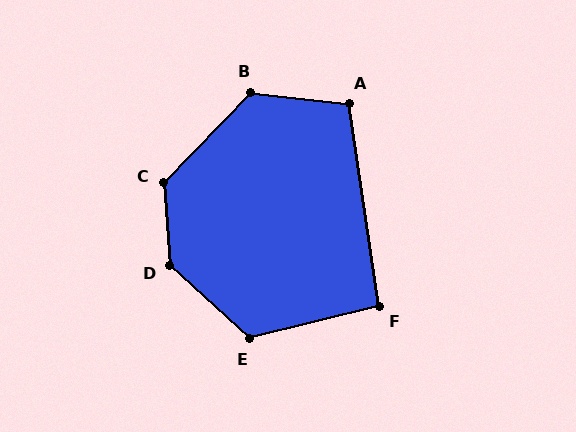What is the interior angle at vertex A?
Approximately 104 degrees (obtuse).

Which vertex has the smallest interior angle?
F, at approximately 96 degrees.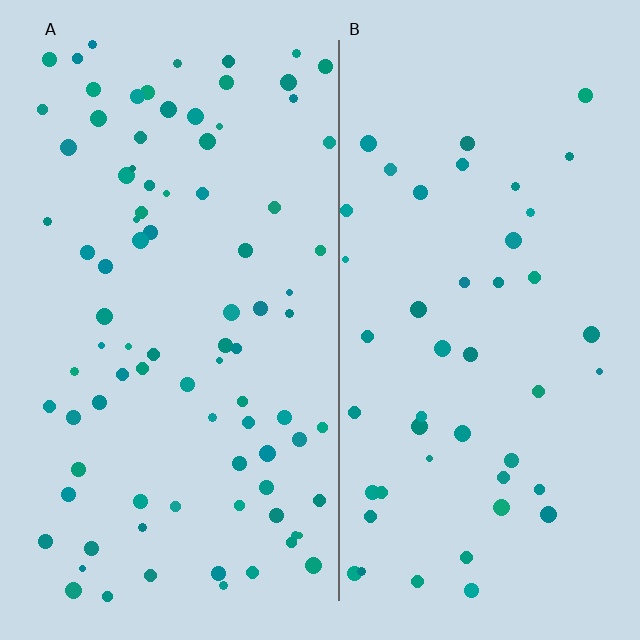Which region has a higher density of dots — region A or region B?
A (the left).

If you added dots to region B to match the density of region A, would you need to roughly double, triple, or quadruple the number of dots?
Approximately double.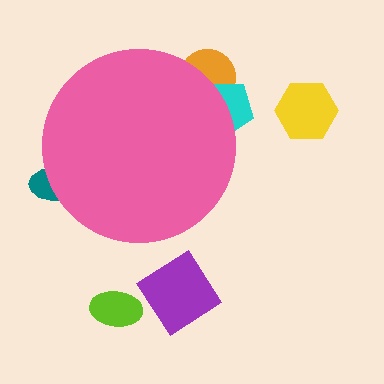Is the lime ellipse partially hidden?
No, the lime ellipse is fully visible.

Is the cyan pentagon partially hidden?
Yes, the cyan pentagon is partially hidden behind the pink circle.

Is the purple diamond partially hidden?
No, the purple diamond is fully visible.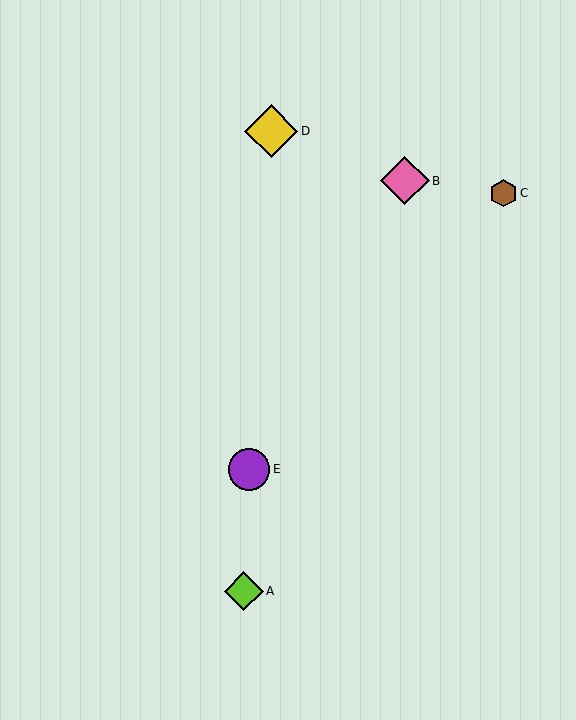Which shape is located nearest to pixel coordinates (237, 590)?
The lime diamond (labeled A) at (244, 591) is nearest to that location.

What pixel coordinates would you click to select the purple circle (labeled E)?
Click at (249, 469) to select the purple circle E.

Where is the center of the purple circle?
The center of the purple circle is at (249, 469).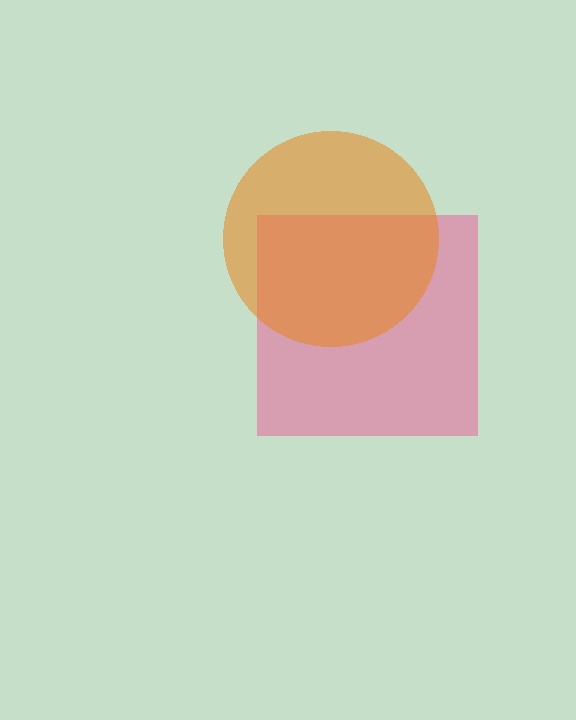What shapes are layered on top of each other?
The layered shapes are: a pink square, an orange circle.